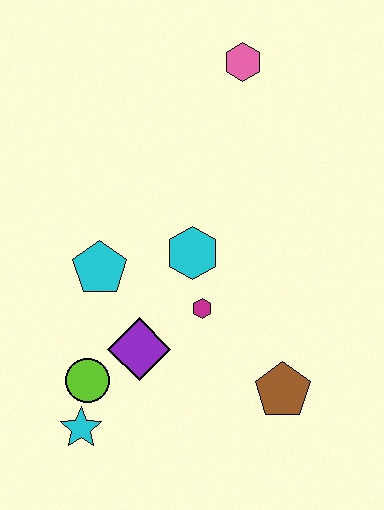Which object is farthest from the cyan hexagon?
The cyan star is farthest from the cyan hexagon.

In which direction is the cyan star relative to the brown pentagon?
The cyan star is to the left of the brown pentagon.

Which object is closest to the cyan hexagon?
The magenta hexagon is closest to the cyan hexagon.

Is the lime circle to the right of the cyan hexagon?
No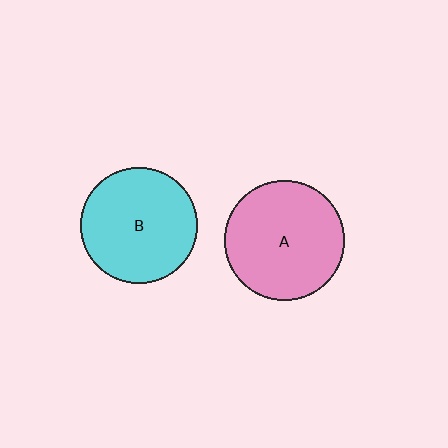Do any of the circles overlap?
No, none of the circles overlap.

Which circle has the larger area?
Circle A (pink).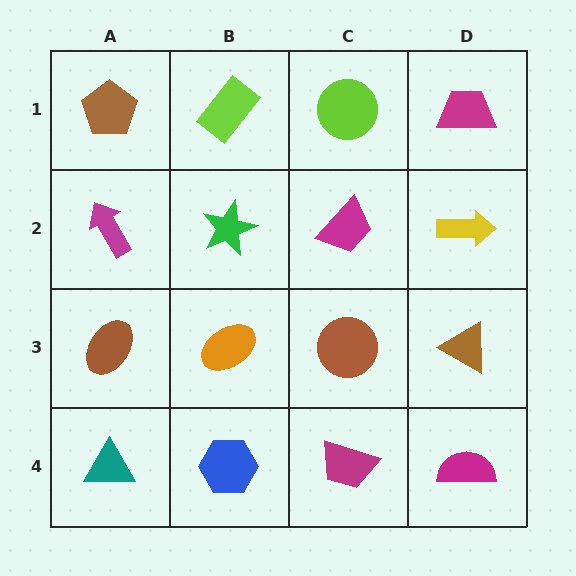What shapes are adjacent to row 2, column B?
A lime rectangle (row 1, column B), an orange ellipse (row 3, column B), a magenta arrow (row 2, column A), a magenta trapezoid (row 2, column C).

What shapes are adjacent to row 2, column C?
A lime circle (row 1, column C), a brown circle (row 3, column C), a green star (row 2, column B), a yellow arrow (row 2, column D).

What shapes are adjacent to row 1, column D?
A yellow arrow (row 2, column D), a lime circle (row 1, column C).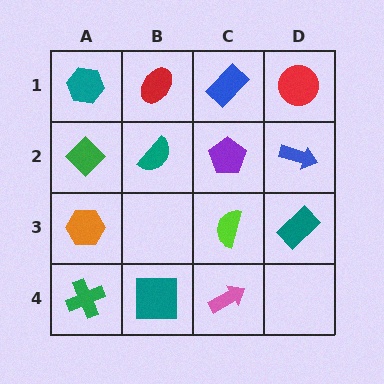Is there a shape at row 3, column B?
No, that cell is empty.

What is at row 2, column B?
A teal semicircle.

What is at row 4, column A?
A green cross.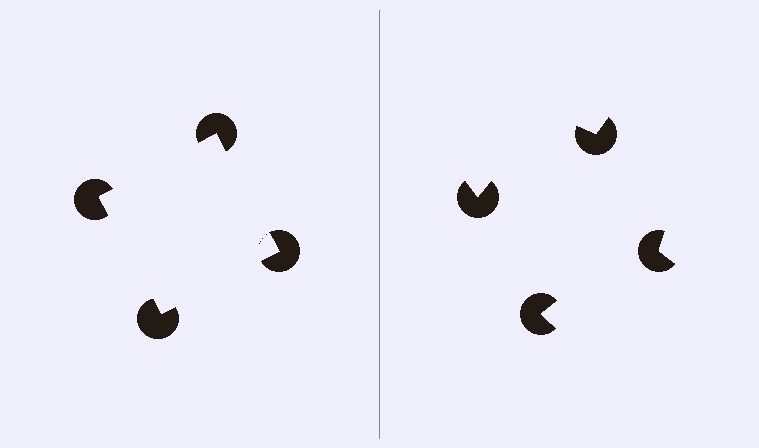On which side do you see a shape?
An illusory square appears on the left side. On the right side the wedge cuts are rotated, so no coherent shape forms.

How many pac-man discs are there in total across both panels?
8 — 4 on each side.